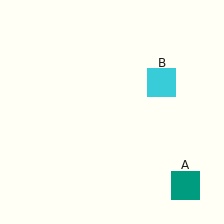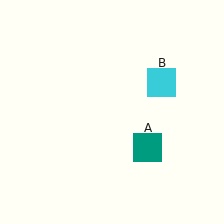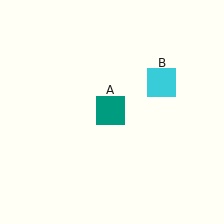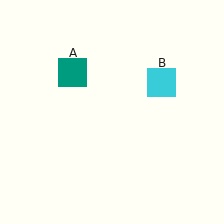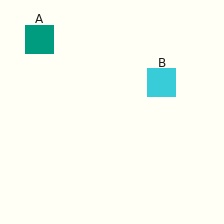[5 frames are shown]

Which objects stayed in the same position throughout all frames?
Cyan square (object B) remained stationary.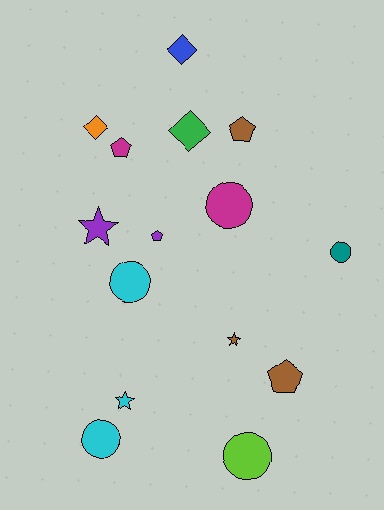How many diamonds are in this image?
There are 3 diamonds.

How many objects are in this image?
There are 15 objects.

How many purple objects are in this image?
There are 2 purple objects.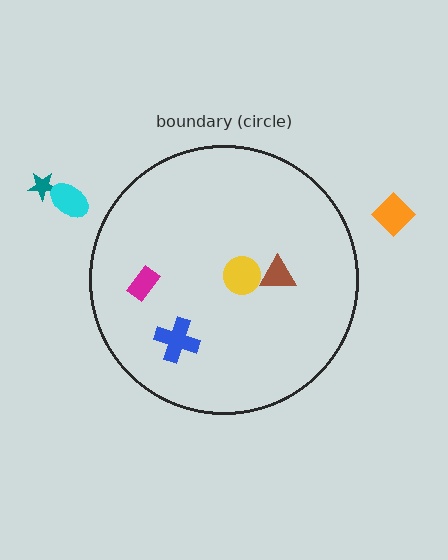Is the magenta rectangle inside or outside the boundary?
Inside.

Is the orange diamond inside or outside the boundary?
Outside.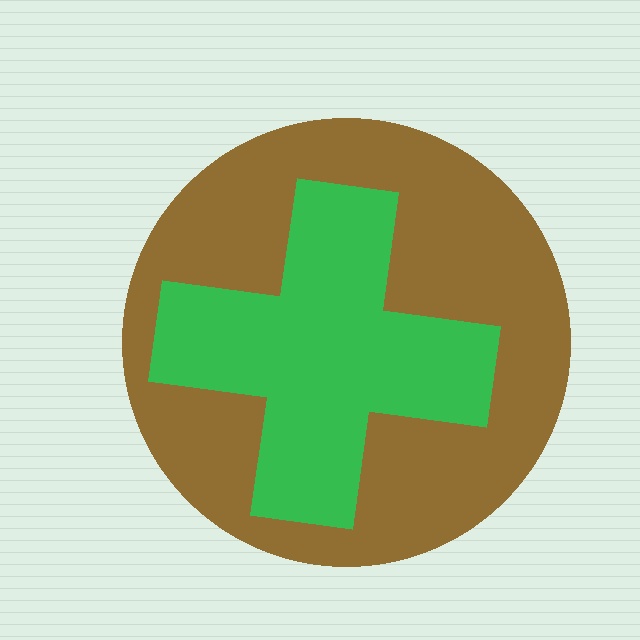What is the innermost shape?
The green cross.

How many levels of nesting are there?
2.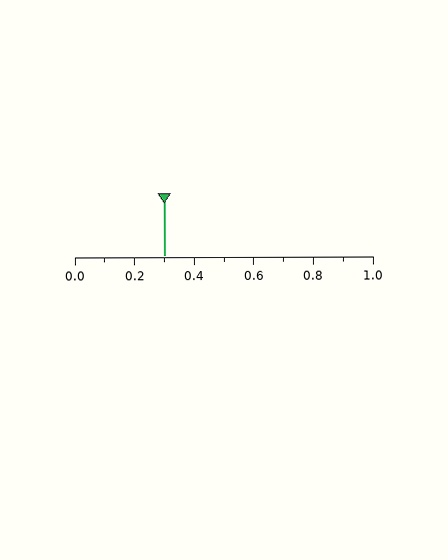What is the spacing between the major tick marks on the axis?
The major ticks are spaced 0.2 apart.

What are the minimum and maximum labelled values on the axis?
The axis runs from 0.0 to 1.0.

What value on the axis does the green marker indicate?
The marker indicates approximately 0.3.